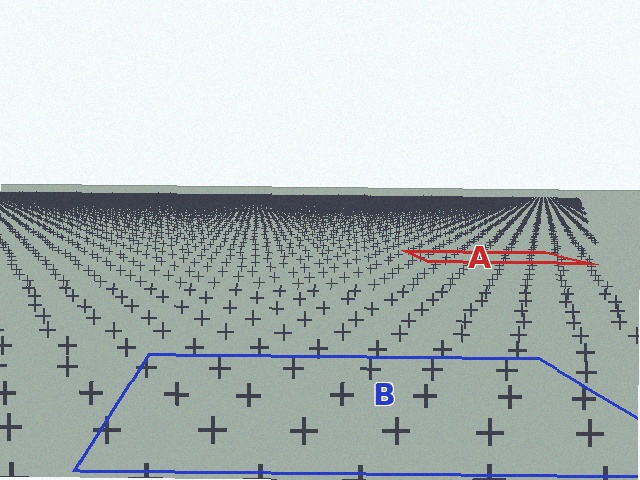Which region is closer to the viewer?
Region B is closer. The texture elements there are larger and more spread out.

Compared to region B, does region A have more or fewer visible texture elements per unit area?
Region A has more texture elements per unit area — they are packed more densely because it is farther away.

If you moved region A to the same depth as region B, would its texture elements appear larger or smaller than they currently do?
They would appear larger. At a closer depth, the same texture elements are projected at a bigger on-screen size.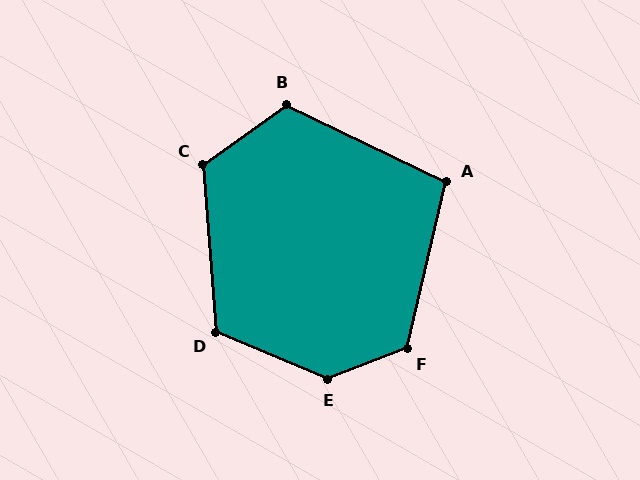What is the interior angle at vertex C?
Approximately 121 degrees (obtuse).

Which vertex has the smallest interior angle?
A, at approximately 103 degrees.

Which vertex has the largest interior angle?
E, at approximately 136 degrees.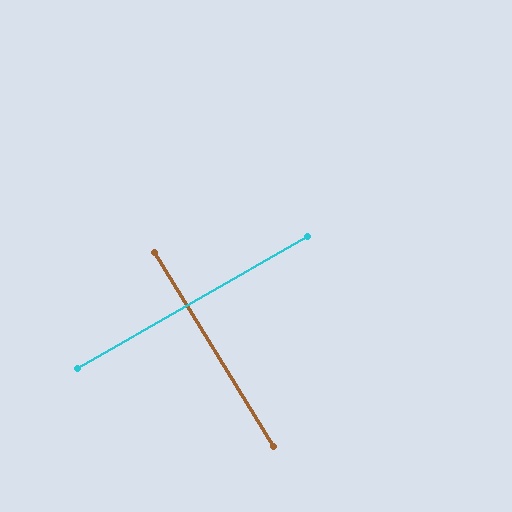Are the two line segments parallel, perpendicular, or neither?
Perpendicular — they meet at approximately 88°.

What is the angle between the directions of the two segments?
Approximately 88 degrees.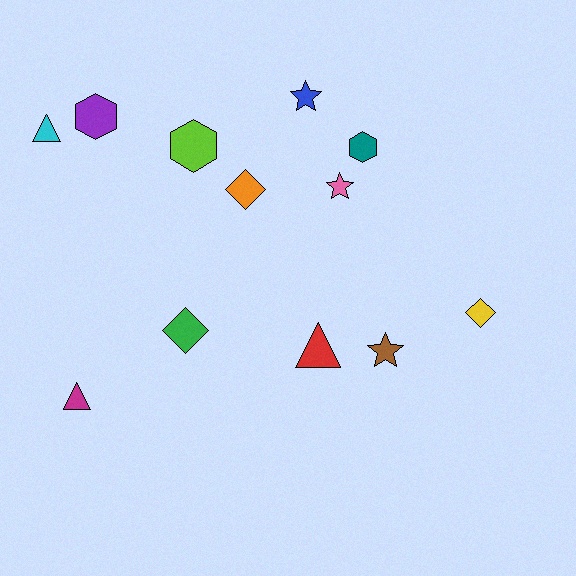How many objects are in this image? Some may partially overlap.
There are 12 objects.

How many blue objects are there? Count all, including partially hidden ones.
There is 1 blue object.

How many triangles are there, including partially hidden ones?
There are 3 triangles.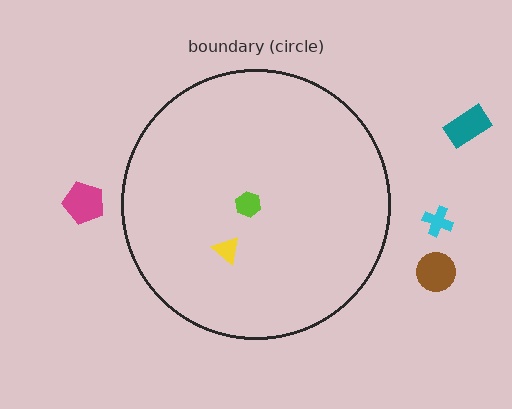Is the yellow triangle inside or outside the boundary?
Inside.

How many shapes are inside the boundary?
2 inside, 4 outside.